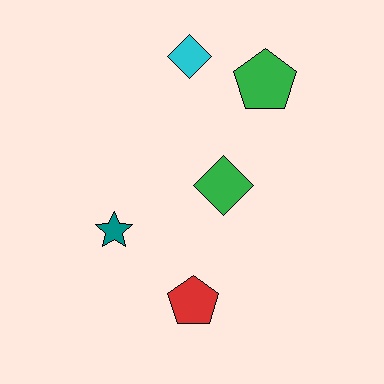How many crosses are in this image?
There are no crosses.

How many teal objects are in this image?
There is 1 teal object.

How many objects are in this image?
There are 5 objects.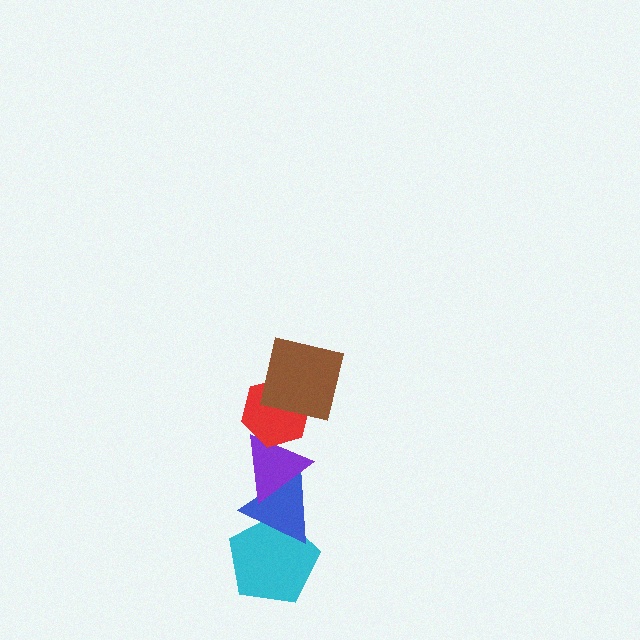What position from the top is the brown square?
The brown square is 1st from the top.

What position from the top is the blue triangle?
The blue triangle is 4th from the top.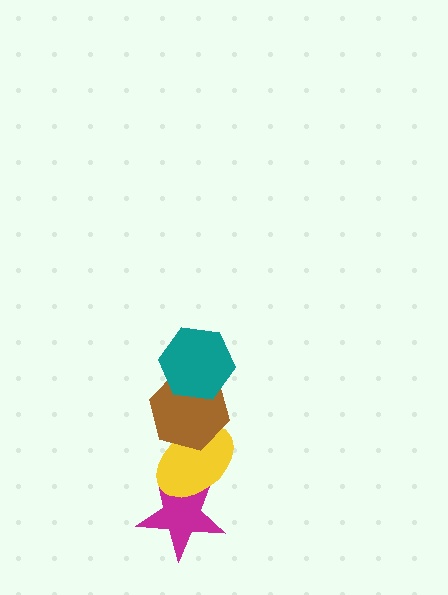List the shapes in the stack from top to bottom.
From top to bottom: the teal hexagon, the brown hexagon, the yellow ellipse, the magenta star.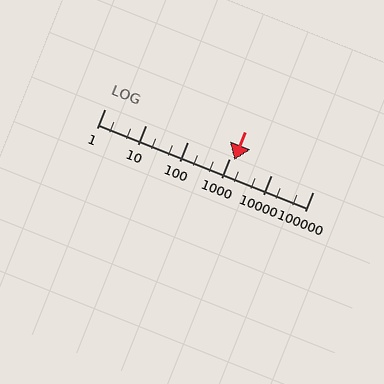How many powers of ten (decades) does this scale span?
The scale spans 5 decades, from 1 to 100000.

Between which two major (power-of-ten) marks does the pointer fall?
The pointer is between 1000 and 10000.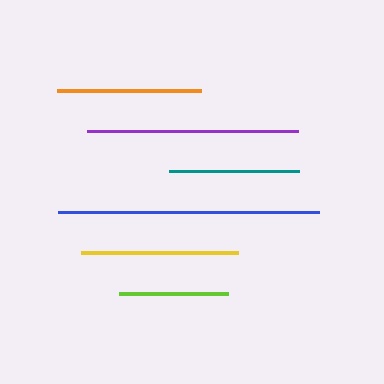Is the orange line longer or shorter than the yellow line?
The yellow line is longer than the orange line.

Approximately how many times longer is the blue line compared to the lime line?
The blue line is approximately 2.4 times the length of the lime line.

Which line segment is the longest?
The blue line is the longest at approximately 262 pixels.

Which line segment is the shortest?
The lime line is the shortest at approximately 109 pixels.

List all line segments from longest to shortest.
From longest to shortest: blue, purple, yellow, orange, teal, lime.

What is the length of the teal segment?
The teal segment is approximately 130 pixels long.